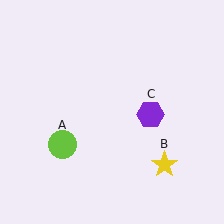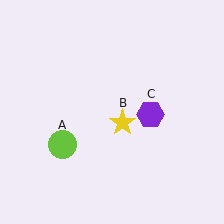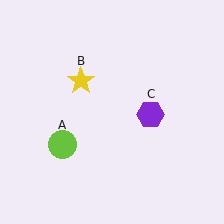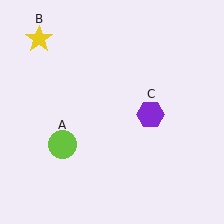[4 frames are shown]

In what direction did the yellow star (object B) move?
The yellow star (object B) moved up and to the left.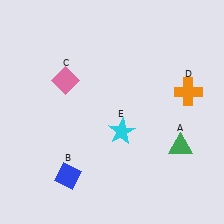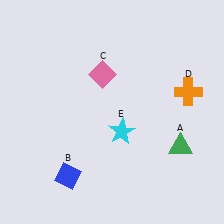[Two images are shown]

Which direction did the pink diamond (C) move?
The pink diamond (C) moved right.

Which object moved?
The pink diamond (C) moved right.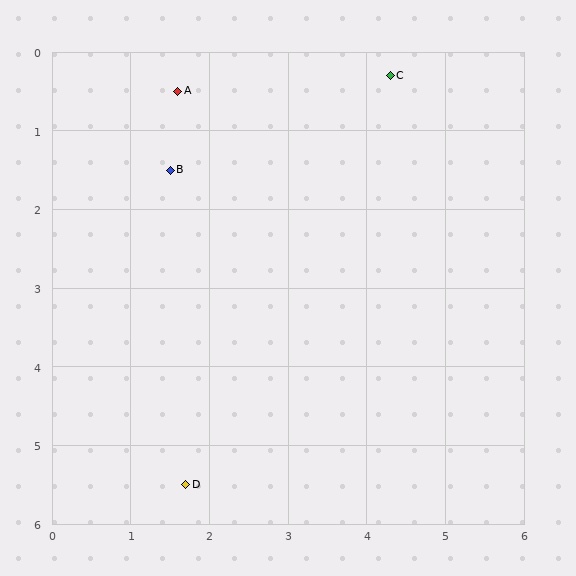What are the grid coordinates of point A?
Point A is at approximately (1.6, 0.5).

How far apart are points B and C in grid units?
Points B and C are about 3.0 grid units apart.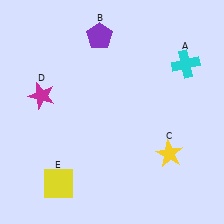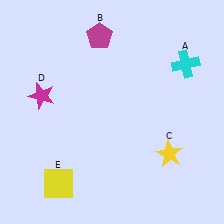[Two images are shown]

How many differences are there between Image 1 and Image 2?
There is 1 difference between the two images.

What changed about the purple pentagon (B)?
In Image 1, B is purple. In Image 2, it changed to magenta.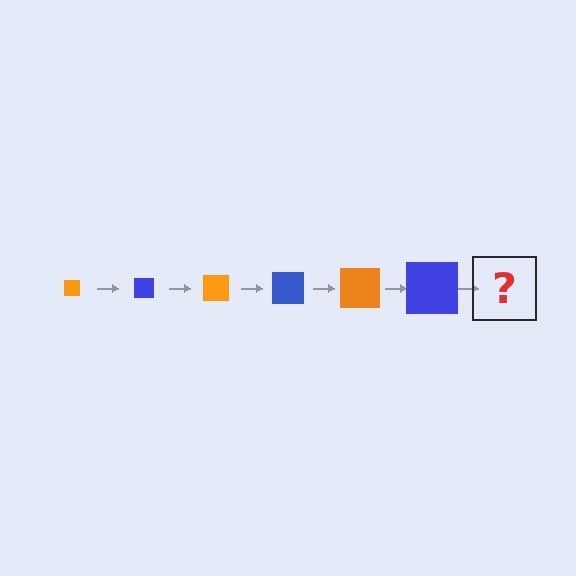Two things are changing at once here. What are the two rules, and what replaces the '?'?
The two rules are that the square grows larger each step and the color cycles through orange and blue. The '?' should be an orange square, larger than the previous one.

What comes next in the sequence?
The next element should be an orange square, larger than the previous one.